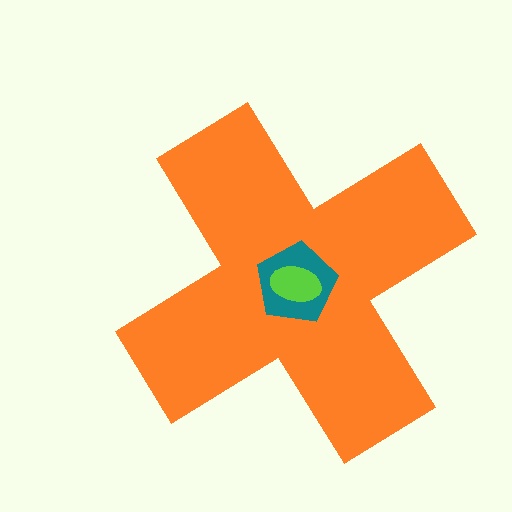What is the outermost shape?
The orange cross.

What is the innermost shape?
The lime ellipse.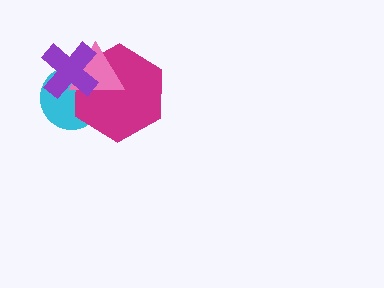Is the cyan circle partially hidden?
Yes, it is partially covered by another shape.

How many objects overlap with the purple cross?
3 objects overlap with the purple cross.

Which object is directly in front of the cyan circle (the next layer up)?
The magenta hexagon is directly in front of the cyan circle.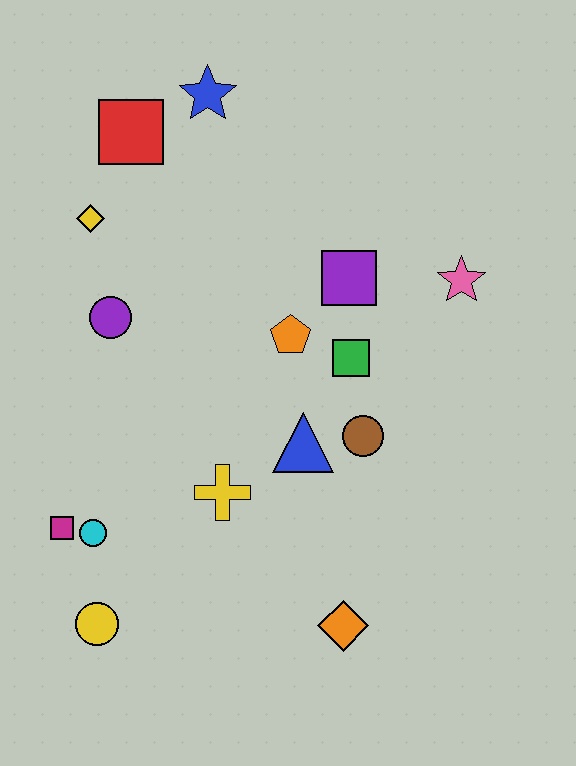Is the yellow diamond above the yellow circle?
Yes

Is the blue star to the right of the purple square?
No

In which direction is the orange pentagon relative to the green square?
The orange pentagon is to the left of the green square.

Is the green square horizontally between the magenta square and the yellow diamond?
No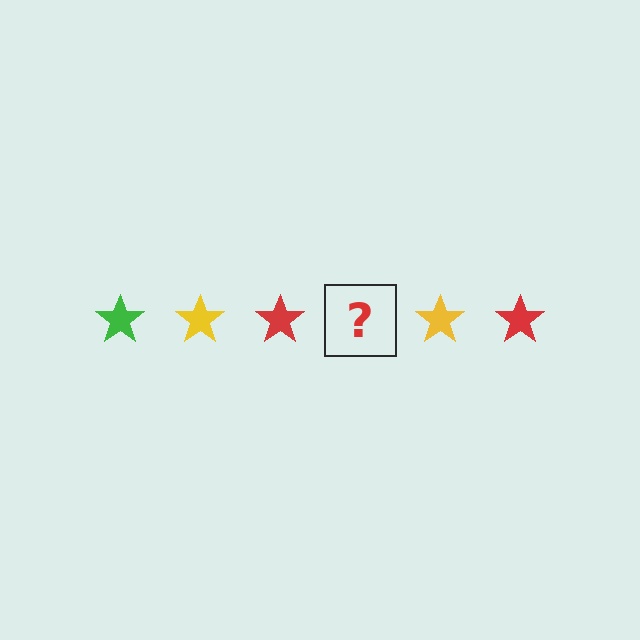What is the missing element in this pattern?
The missing element is a green star.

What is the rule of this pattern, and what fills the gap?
The rule is that the pattern cycles through green, yellow, red stars. The gap should be filled with a green star.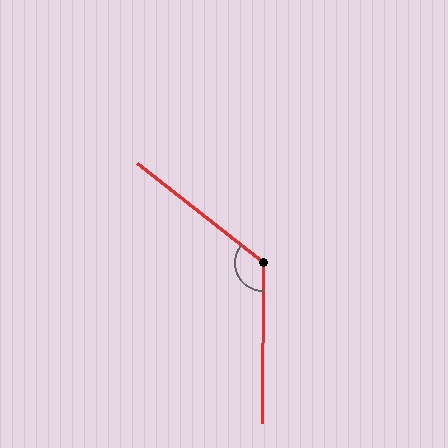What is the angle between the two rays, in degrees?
Approximately 128 degrees.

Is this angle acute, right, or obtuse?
It is obtuse.